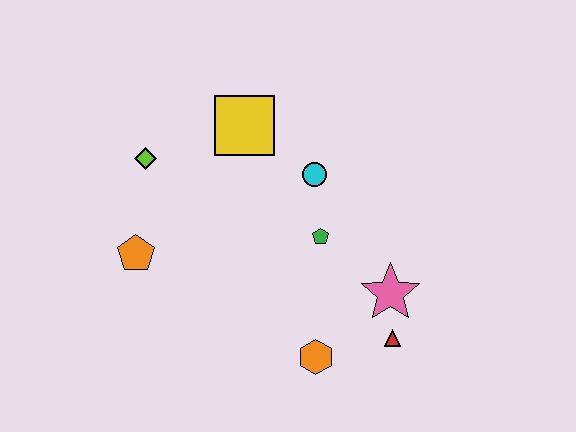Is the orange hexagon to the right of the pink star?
No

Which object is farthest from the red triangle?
The lime diamond is farthest from the red triangle.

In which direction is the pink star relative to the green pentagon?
The pink star is to the right of the green pentagon.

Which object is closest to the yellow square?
The cyan circle is closest to the yellow square.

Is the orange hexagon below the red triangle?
Yes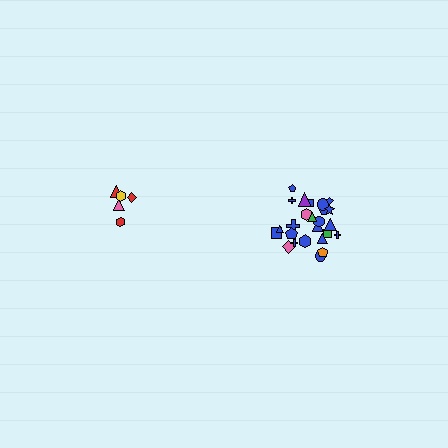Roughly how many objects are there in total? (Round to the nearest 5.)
Roughly 30 objects in total.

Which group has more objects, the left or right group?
The right group.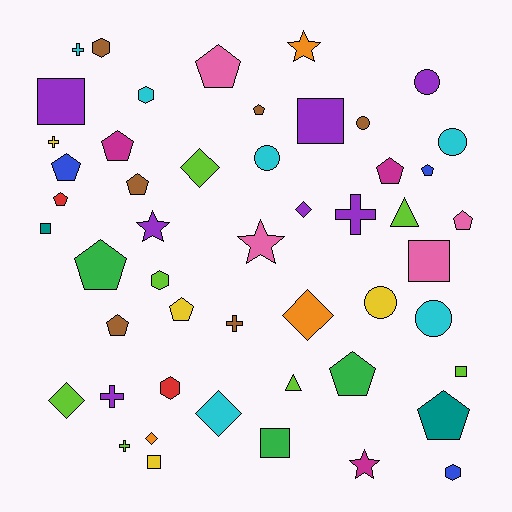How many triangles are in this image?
There are 2 triangles.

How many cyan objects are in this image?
There are 6 cyan objects.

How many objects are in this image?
There are 50 objects.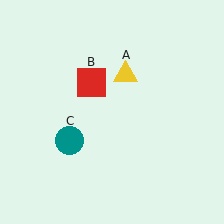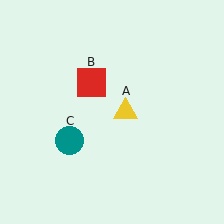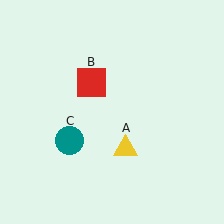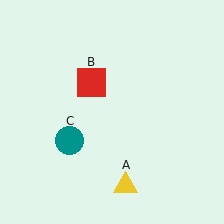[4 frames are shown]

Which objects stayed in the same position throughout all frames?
Red square (object B) and teal circle (object C) remained stationary.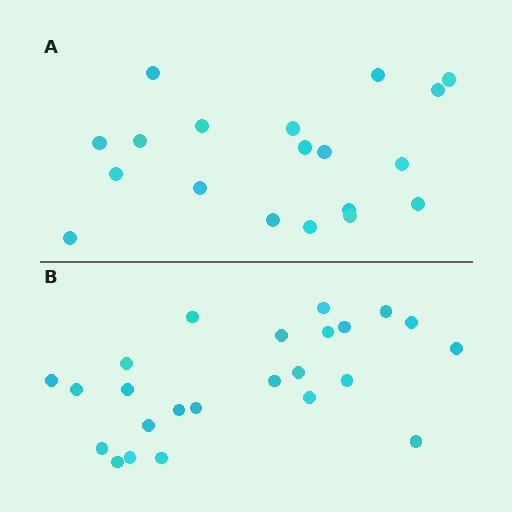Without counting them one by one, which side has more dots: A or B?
Region B (the bottom region) has more dots.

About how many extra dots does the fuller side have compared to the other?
Region B has about 5 more dots than region A.